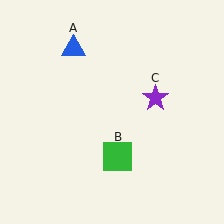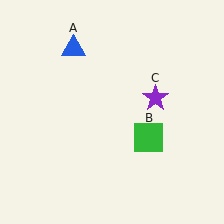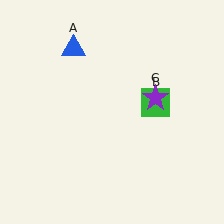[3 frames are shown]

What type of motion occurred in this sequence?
The green square (object B) rotated counterclockwise around the center of the scene.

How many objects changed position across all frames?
1 object changed position: green square (object B).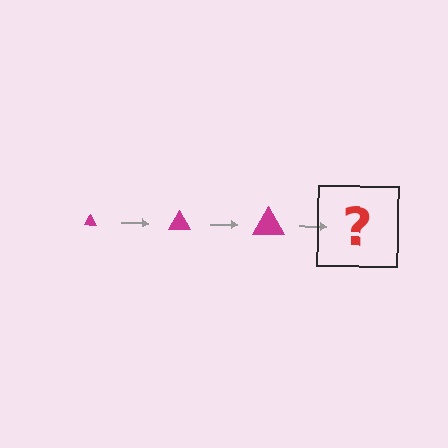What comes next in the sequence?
The next element should be a magenta triangle, larger than the previous one.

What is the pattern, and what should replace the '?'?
The pattern is that the triangle gets progressively larger each step. The '?' should be a magenta triangle, larger than the previous one.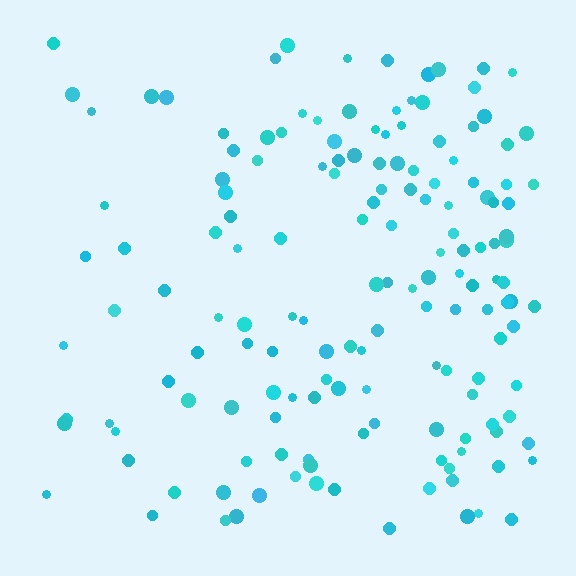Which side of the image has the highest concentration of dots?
The right.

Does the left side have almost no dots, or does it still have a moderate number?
Still a moderate number, just noticeably fewer than the right.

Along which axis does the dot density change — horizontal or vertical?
Horizontal.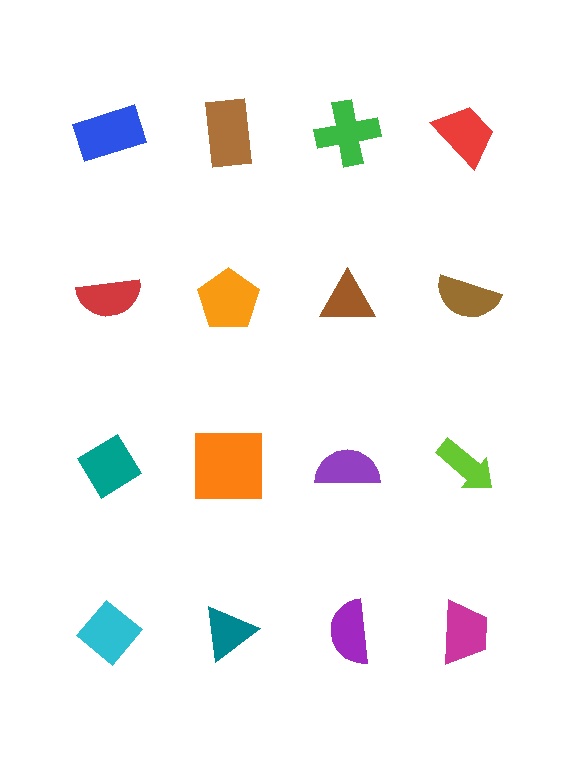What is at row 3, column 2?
An orange square.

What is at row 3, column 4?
A lime arrow.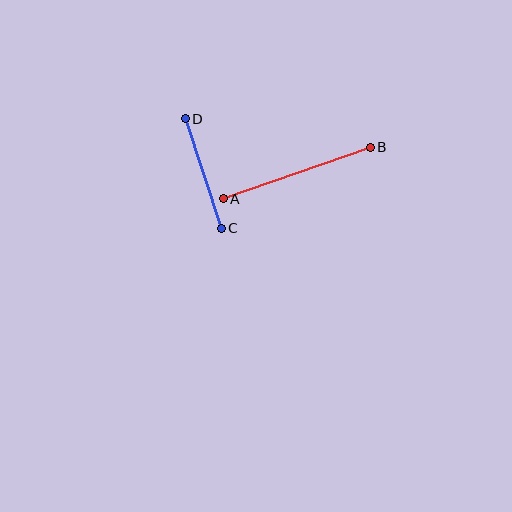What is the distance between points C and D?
The distance is approximately 115 pixels.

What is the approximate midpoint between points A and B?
The midpoint is at approximately (297, 173) pixels.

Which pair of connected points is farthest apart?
Points A and B are farthest apart.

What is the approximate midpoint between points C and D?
The midpoint is at approximately (203, 173) pixels.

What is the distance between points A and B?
The distance is approximately 156 pixels.